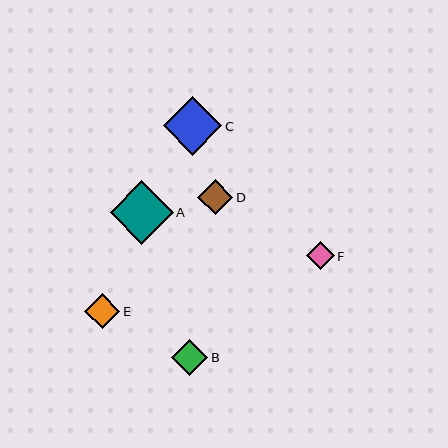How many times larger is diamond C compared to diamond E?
Diamond C is approximately 1.7 times the size of diamond E.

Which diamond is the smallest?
Diamond F is the smallest with a size of approximately 28 pixels.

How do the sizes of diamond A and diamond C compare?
Diamond A and diamond C are approximately the same size.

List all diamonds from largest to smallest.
From largest to smallest: A, C, B, D, E, F.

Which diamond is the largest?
Diamond A is the largest with a size of approximately 63 pixels.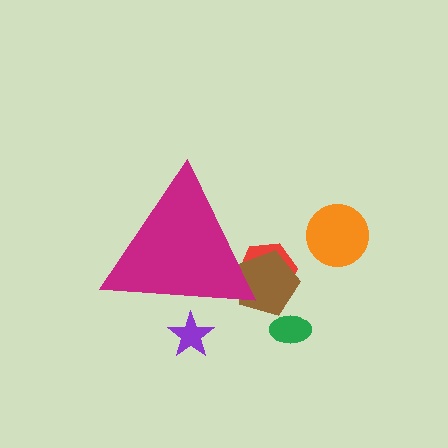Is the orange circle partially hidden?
No, the orange circle is fully visible.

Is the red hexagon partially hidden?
Yes, the red hexagon is partially hidden behind the magenta triangle.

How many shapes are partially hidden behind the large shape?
3 shapes are partially hidden.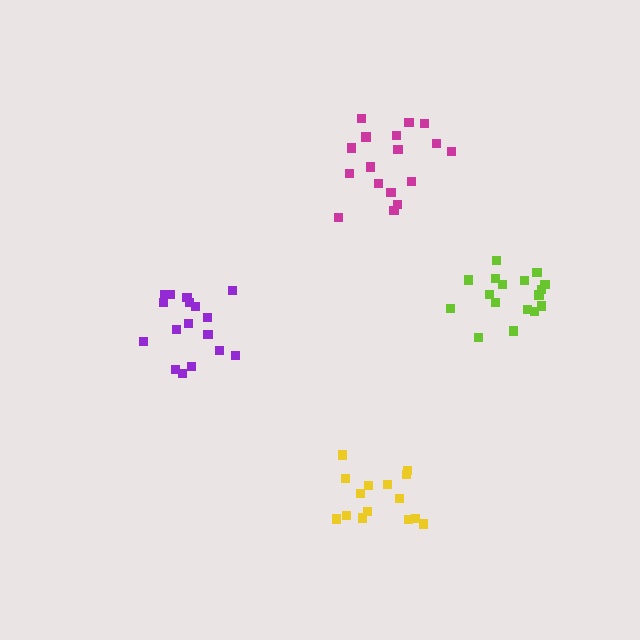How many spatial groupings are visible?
There are 4 spatial groupings.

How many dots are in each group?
Group 1: 17 dots, Group 2: 17 dots, Group 3: 15 dots, Group 4: 17 dots (66 total).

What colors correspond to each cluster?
The clusters are colored: purple, magenta, yellow, lime.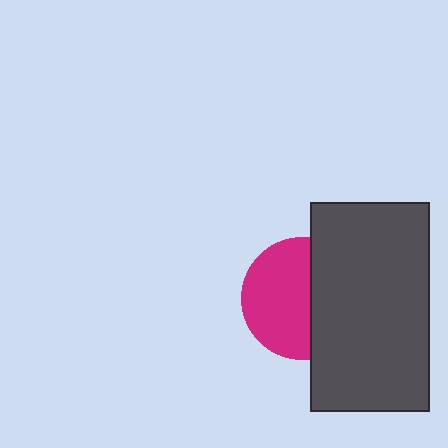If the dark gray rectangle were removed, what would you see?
You would see the complete magenta circle.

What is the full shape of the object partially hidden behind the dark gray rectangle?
The partially hidden object is a magenta circle.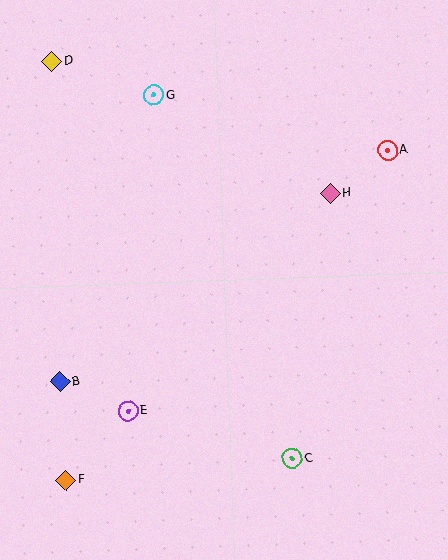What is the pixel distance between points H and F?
The distance between H and F is 390 pixels.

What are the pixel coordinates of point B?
Point B is at (60, 382).